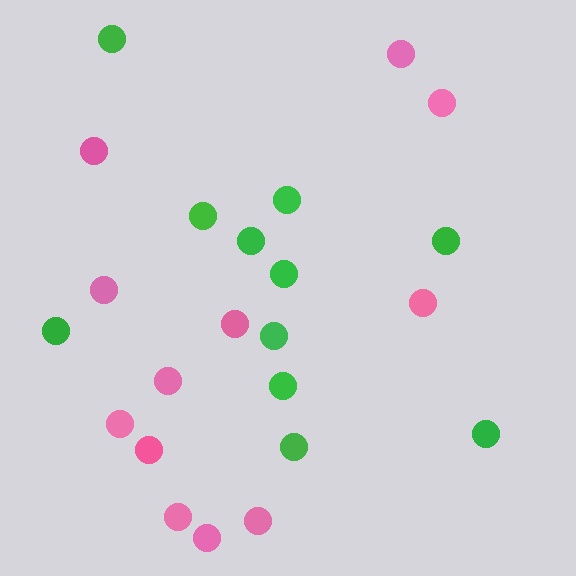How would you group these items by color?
There are 2 groups: one group of green circles (11) and one group of pink circles (12).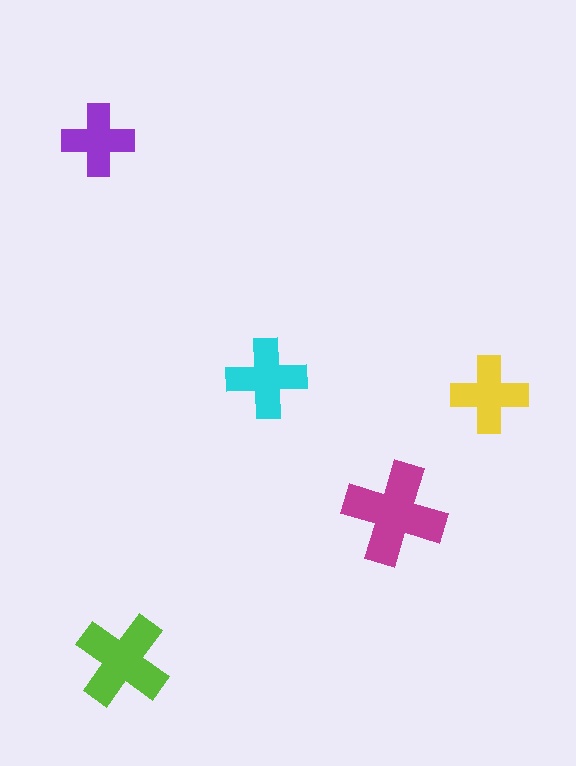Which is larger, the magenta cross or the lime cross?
The magenta one.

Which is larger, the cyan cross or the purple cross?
The cyan one.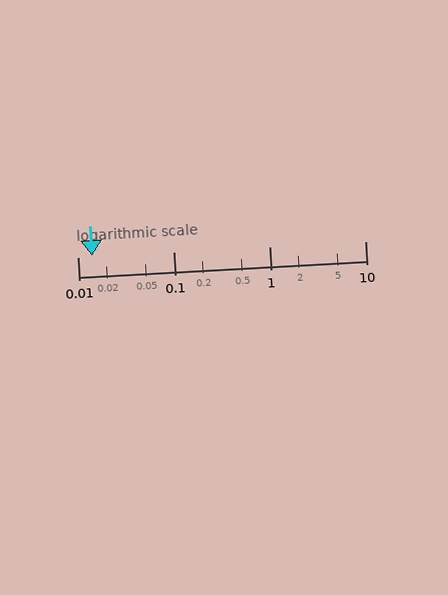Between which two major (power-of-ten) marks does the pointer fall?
The pointer is between 0.01 and 0.1.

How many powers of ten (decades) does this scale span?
The scale spans 3 decades, from 0.01 to 10.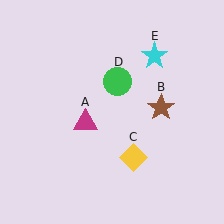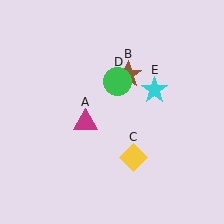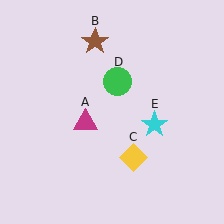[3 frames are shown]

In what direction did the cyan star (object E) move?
The cyan star (object E) moved down.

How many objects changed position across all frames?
2 objects changed position: brown star (object B), cyan star (object E).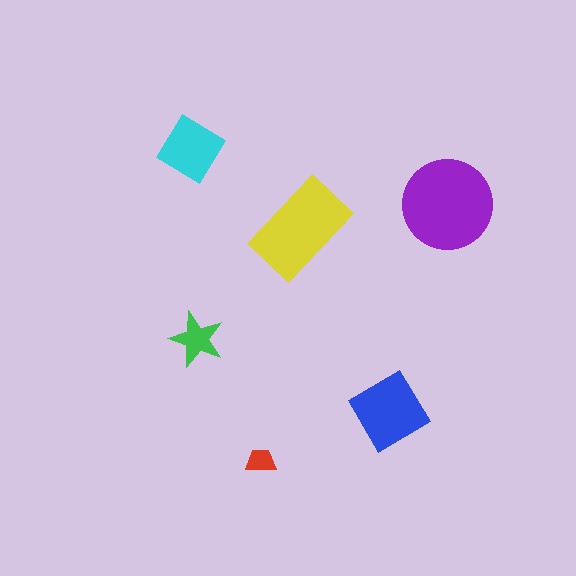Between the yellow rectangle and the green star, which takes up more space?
The yellow rectangle.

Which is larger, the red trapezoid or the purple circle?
The purple circle.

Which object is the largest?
The purple circle.